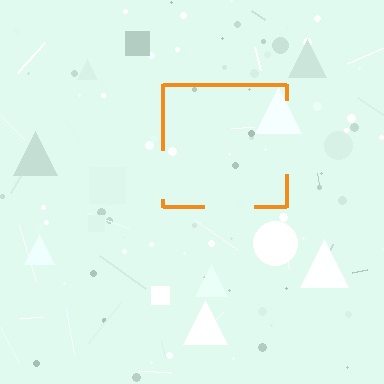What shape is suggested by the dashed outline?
The dashed outline suggests a square.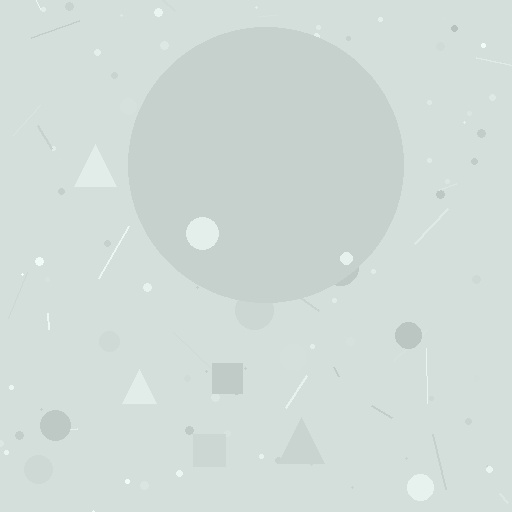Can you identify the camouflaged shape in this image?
The camouflaged shape is a circle.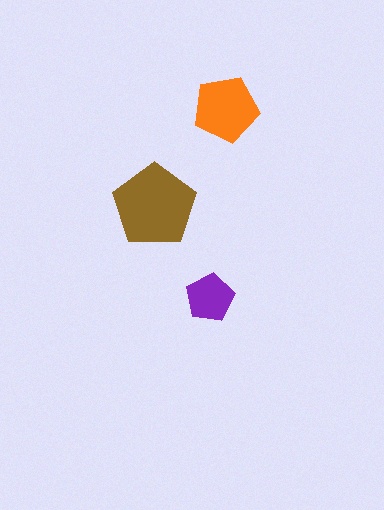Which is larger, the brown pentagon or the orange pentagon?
The brown one.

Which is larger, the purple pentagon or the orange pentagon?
The orange one.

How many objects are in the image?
There are 3 objects in the image.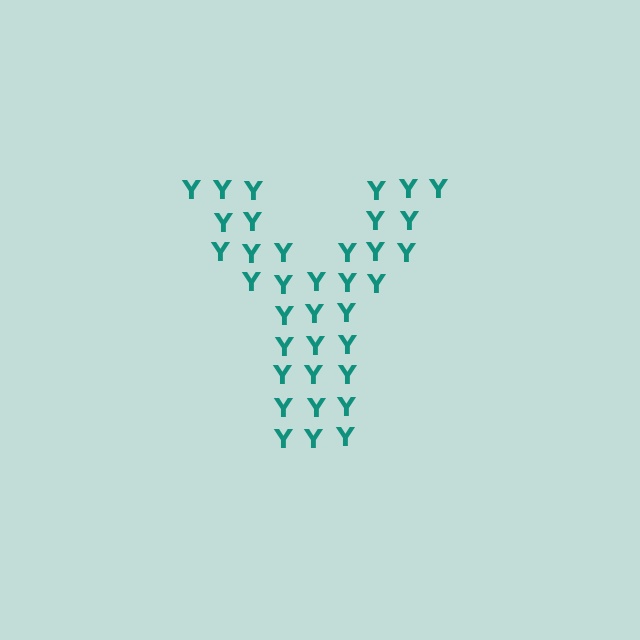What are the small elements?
The small elements are letter Y's.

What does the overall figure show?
The overall figure shows the letter Y.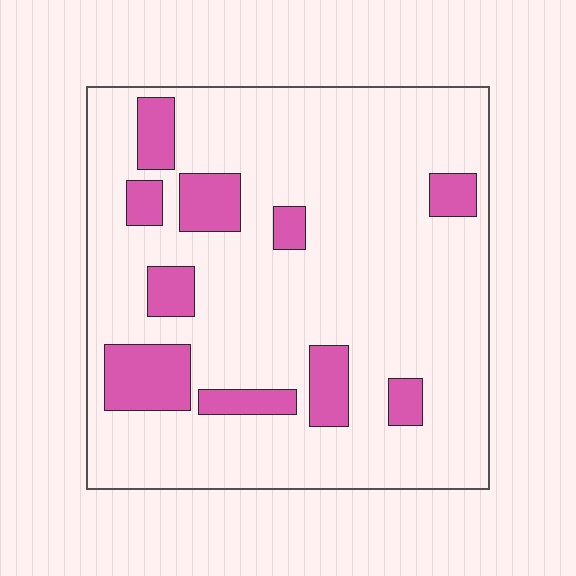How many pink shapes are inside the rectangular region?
10.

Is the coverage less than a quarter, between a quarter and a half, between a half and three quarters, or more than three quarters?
Less than a quarter.